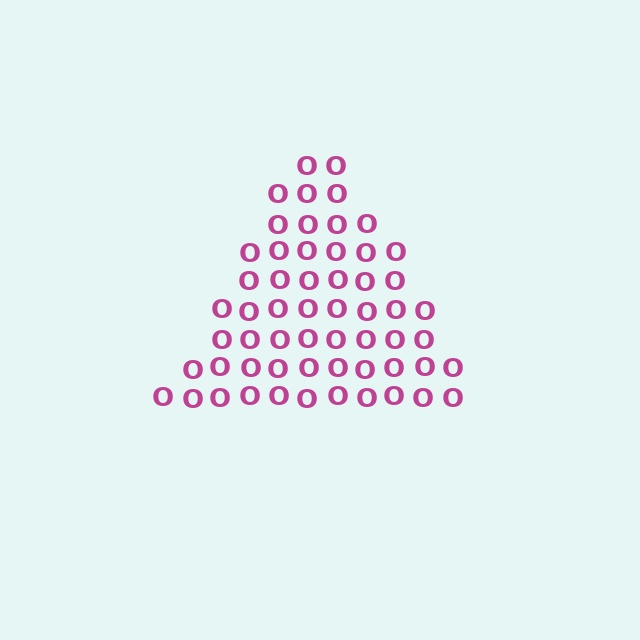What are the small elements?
The small elements are letter O's.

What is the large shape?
The large shape is a triangle.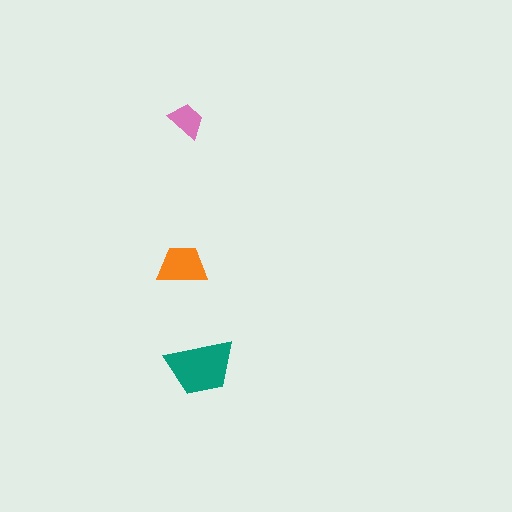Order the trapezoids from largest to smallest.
the teal one, the orange one, the pink one.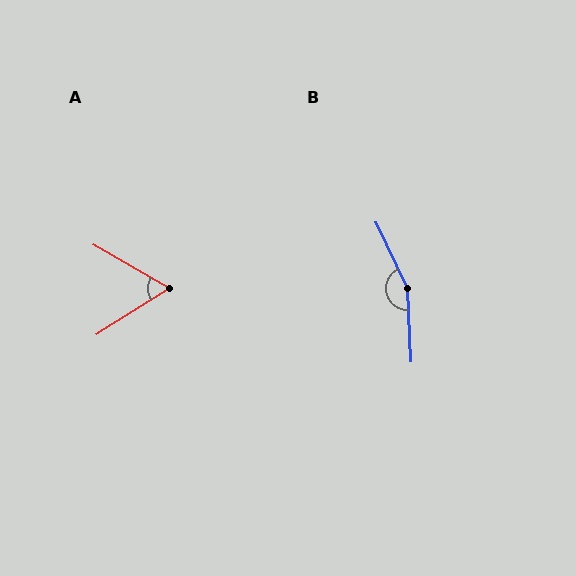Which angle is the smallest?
A, at approximately 62 degrees.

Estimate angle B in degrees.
Approximately 157 degrees.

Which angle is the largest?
B, at approximately 157 degrees.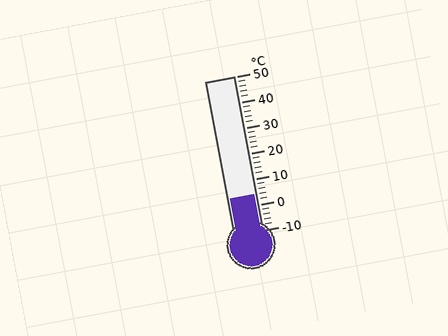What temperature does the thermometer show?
The thermometer shows approximately 4°C.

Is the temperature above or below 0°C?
The temperature is above 0°C.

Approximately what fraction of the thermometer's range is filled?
The thermometer is filled to approximately 25% of its range.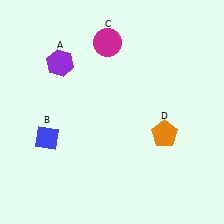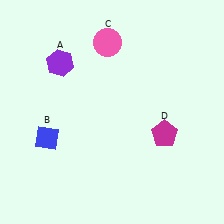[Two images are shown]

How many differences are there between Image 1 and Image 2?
There are 2 differences between the two images.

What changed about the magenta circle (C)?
In Image 1, C is magenta. In Image 2, it changed to pink.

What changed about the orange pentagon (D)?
In Image 1, D is orange. In Image 2, it changed to magenta.